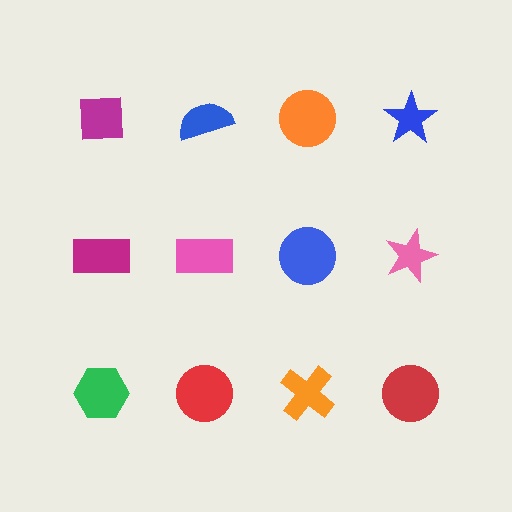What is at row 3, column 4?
A red circle.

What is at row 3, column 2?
A red circle.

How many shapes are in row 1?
4 shapes.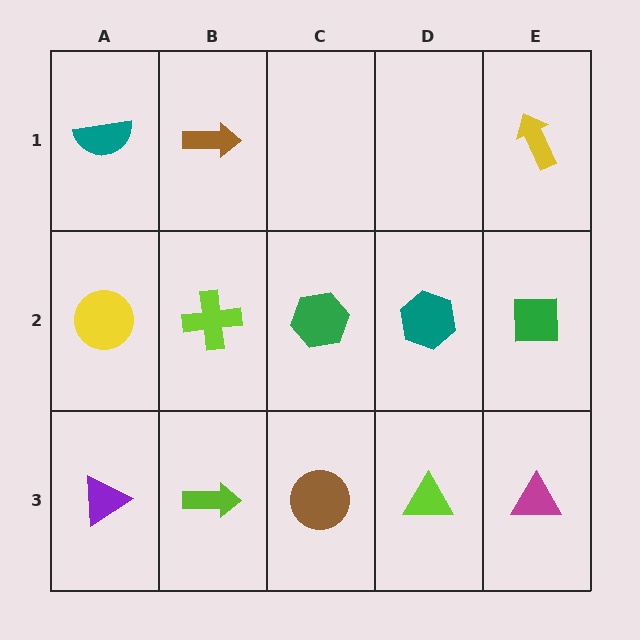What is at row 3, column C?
A brown circle.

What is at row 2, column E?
A green square.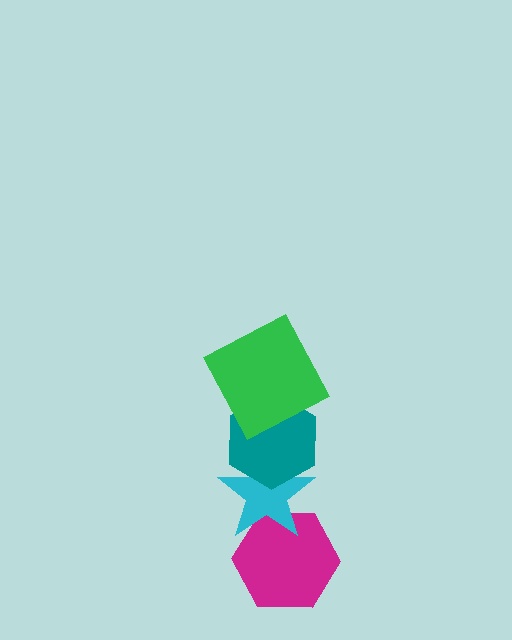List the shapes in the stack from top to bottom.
From top to bottom: the green square, the teal hexagon, the cyan star, the magenta hexagon.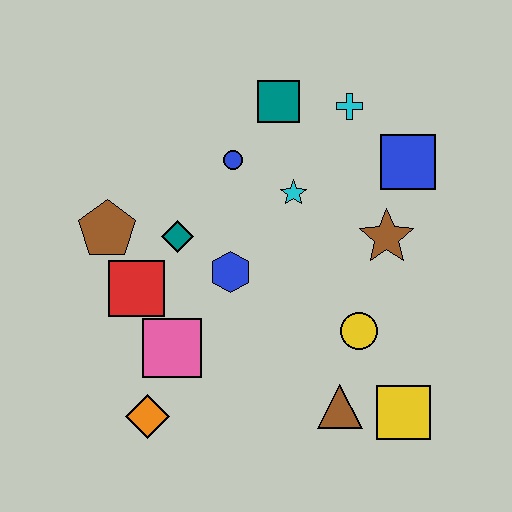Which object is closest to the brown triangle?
The yellow square is closest to the brown triangle.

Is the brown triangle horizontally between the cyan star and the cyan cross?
Yes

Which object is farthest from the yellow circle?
The brown pentagon is farthest from the yellow circle.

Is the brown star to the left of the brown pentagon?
No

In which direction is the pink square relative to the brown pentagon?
The pink square is below the brown pentagon.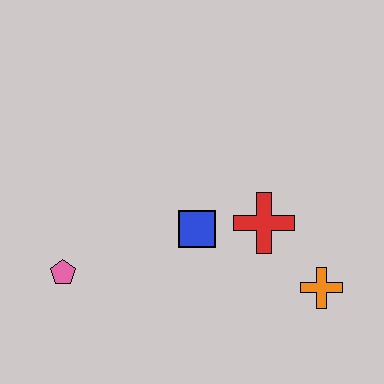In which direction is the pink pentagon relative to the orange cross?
The pink pentagon is to the left of the orange cross.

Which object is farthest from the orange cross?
The pink pentagon is farthest from the orange cross.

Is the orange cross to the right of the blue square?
Yes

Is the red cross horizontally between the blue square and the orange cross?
Yes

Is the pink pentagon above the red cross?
No